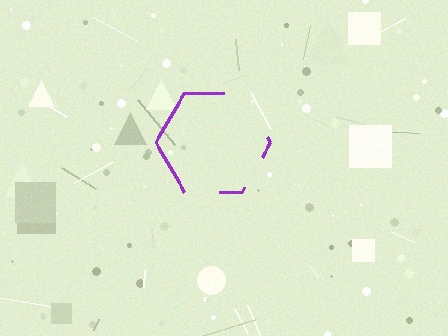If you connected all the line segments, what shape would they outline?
They would outline a hexagon.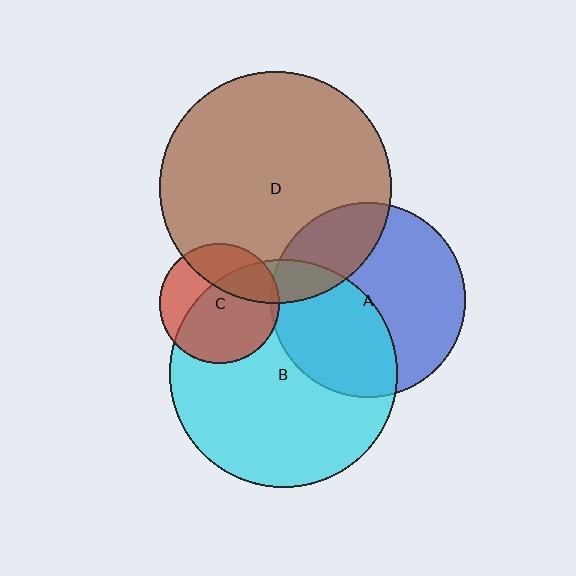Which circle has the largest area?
Circle D (brown).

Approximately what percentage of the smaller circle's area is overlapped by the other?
Approximately 25%.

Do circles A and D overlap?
Yes.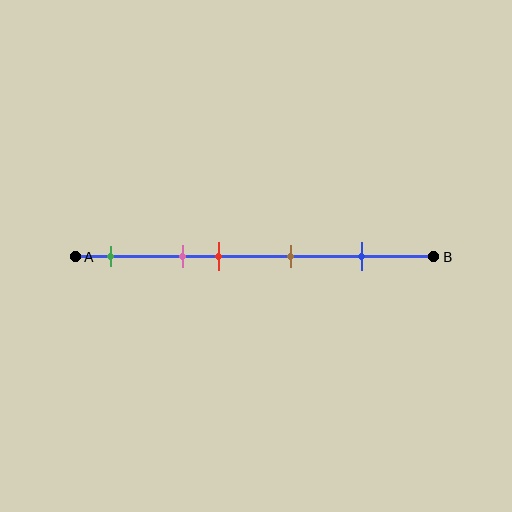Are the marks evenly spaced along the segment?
No, the marks are not evenly spaced.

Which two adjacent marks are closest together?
The pink and red marks are the closest adjacent pair.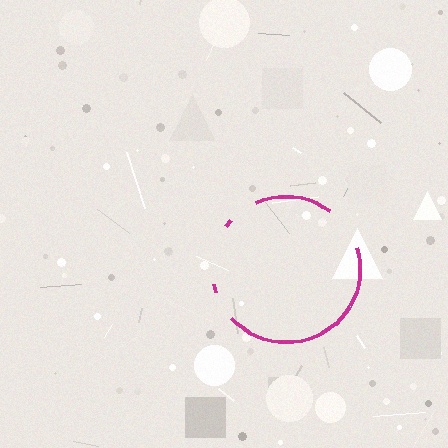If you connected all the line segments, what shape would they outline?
They would outline a circle.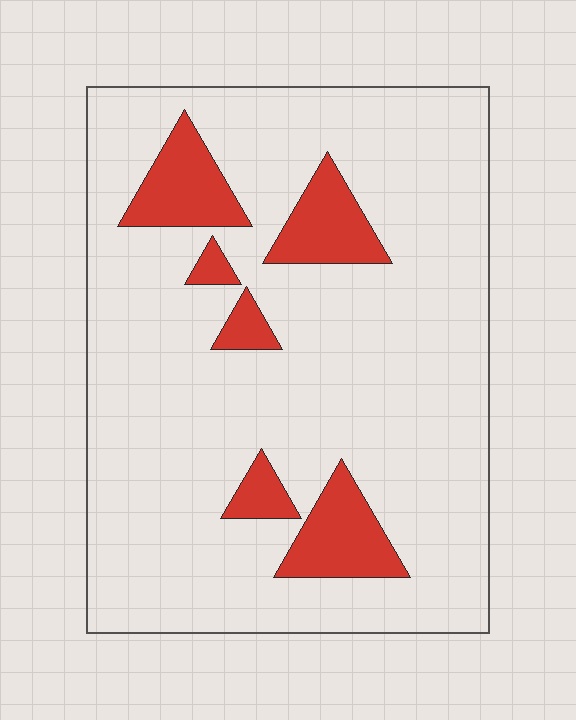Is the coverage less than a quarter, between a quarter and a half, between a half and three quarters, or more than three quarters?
Less than a quarter.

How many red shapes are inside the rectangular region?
6.